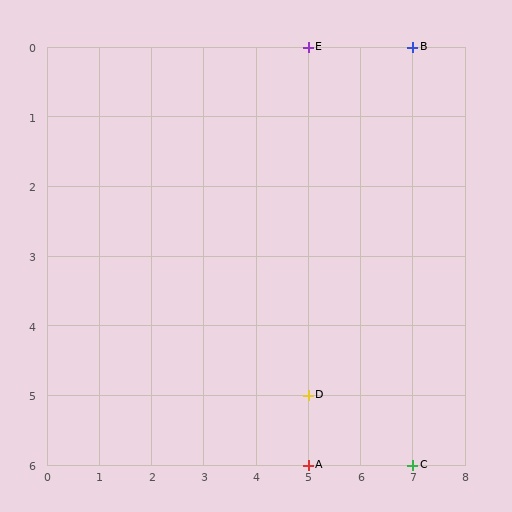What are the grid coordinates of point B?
Point B is at grid coordinates (7, 0).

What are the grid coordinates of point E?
Point E is at grid coordinates (5, 0).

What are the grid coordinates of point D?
Point D is at grid coordinates (5, 5).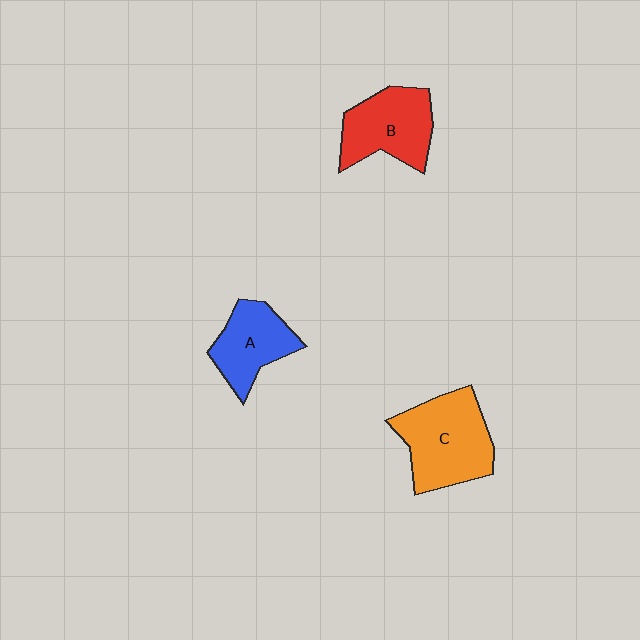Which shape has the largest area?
Shape C (orange).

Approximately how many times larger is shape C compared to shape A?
Approximately 1.4 times.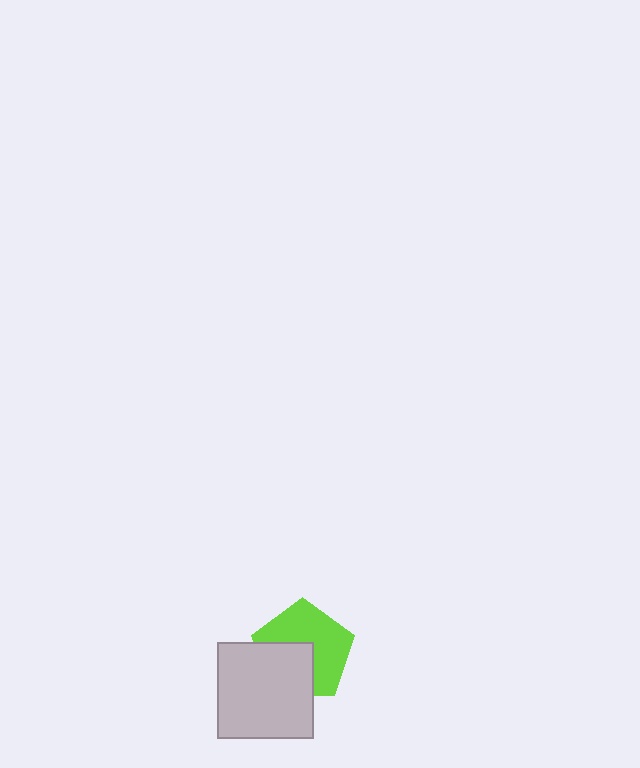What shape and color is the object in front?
The object in front is a light gray rectangle.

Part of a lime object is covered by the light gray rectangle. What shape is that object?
It is a pentagon.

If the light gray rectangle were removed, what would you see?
You would see the complete lime pentagon.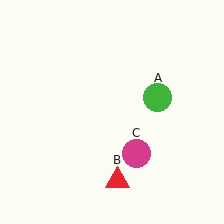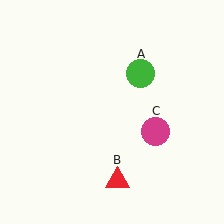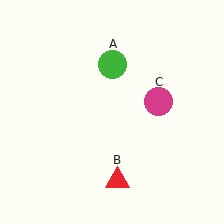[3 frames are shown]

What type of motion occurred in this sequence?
The green circle (object A), magenta circle (object C) rotated counterclockwise around the center of the scene.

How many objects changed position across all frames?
2 objects changed position: green circle (object A), magenta circle (object C).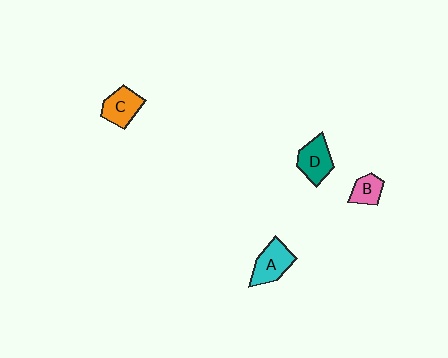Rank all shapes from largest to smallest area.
From largest to smallest: A (cyan), D (teal), C (orange), B (pink).